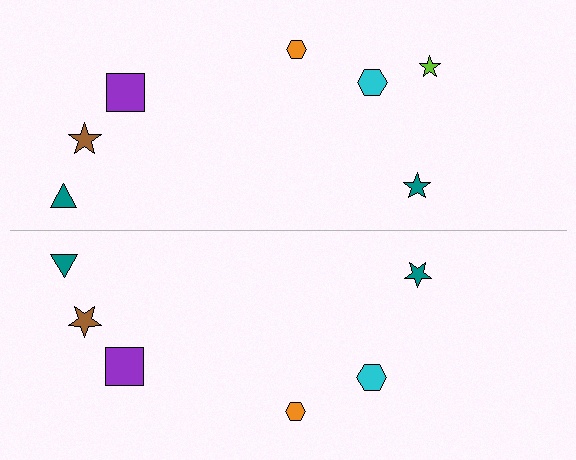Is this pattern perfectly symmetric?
No, the pattern is not perfectly symmetric. A lime star is missing from the bottom side.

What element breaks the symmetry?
A lime star is missing from the bottom side.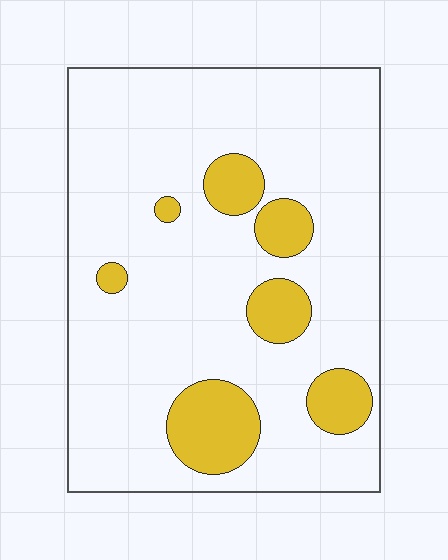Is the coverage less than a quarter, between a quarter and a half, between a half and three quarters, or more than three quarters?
Less than a quarter.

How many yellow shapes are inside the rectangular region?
7.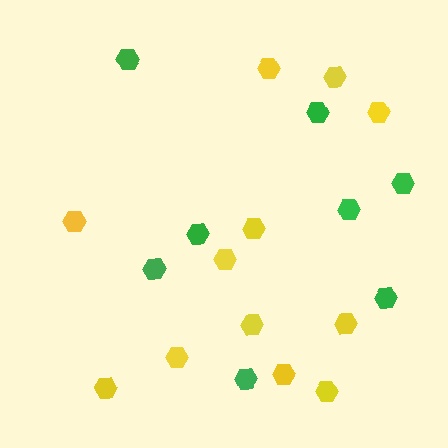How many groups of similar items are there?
There are 2 groups: one group of yellow hexagons (12) and one group of green hexagons (8).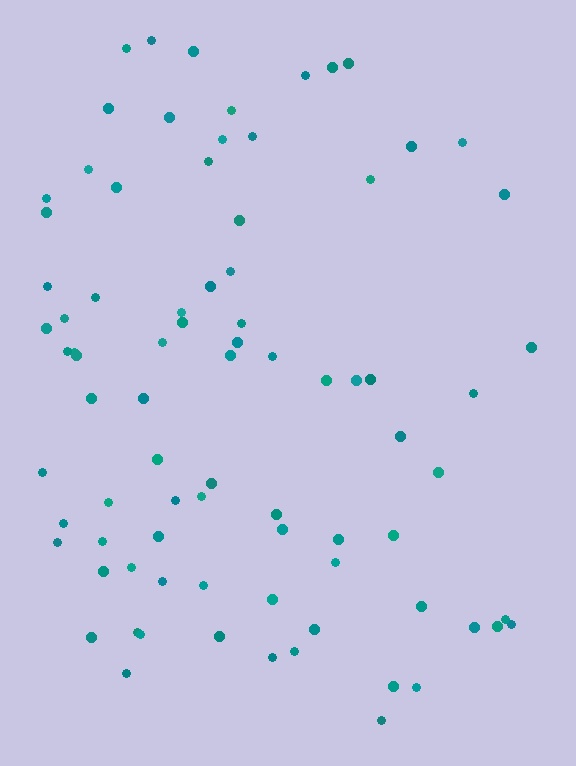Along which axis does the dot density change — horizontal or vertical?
Horizontal.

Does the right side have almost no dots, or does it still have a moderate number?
Still a moderate number, just noticeably fewer than the left.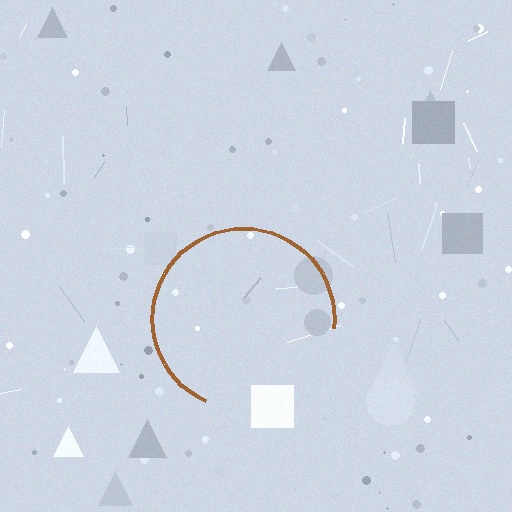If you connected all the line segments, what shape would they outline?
They would outline a circle.